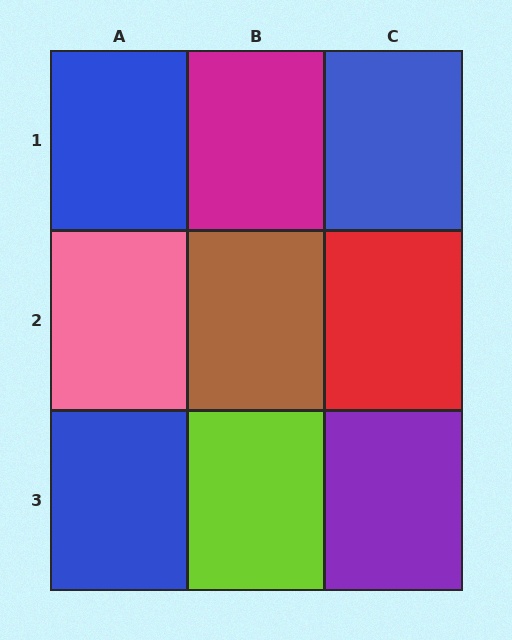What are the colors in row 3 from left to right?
Blue, lime, purple.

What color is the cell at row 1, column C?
Blue.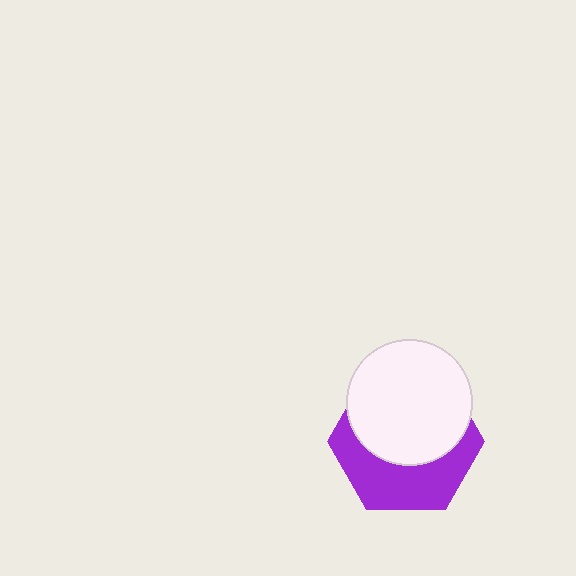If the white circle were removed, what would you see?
You would see the complete purple hexagon.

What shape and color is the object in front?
The object in front is a white circle.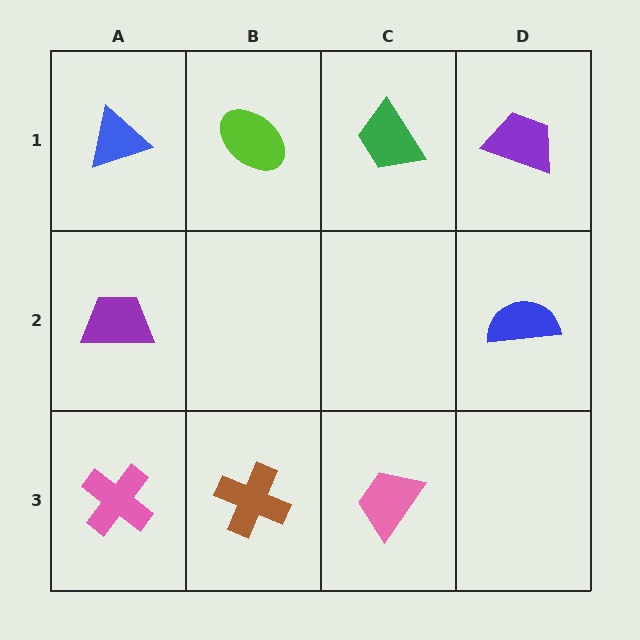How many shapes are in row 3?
3 shapes.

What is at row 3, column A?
A pink cross.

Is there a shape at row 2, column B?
No, that cell is empty.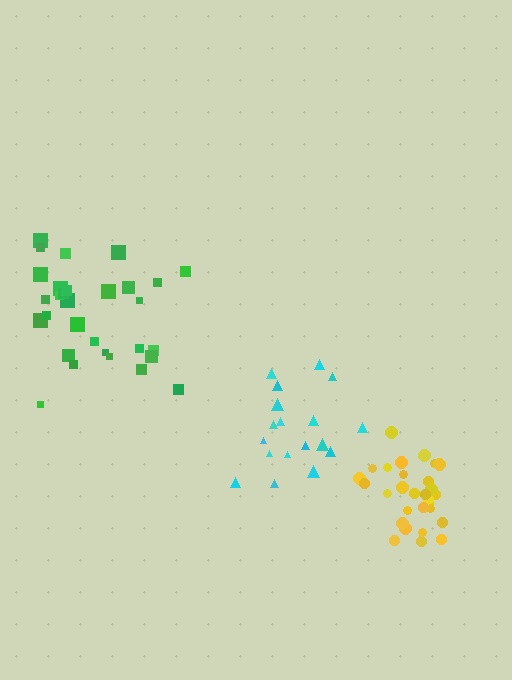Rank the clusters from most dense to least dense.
yellow, green, cyan.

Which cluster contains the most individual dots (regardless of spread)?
Green (30).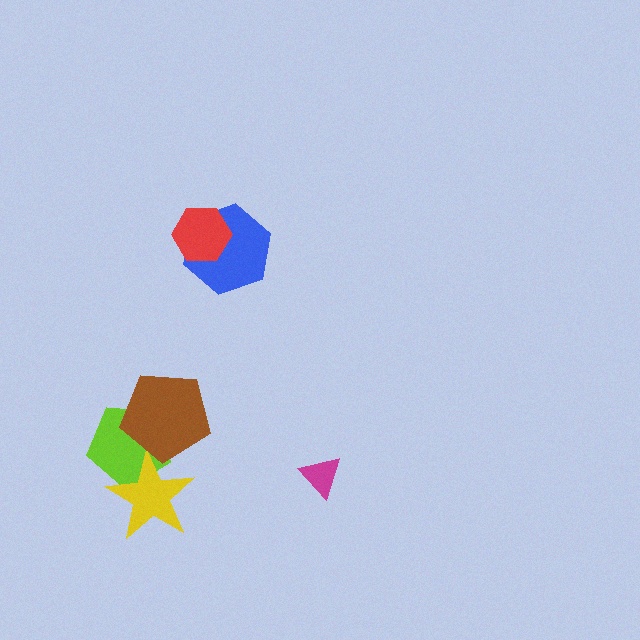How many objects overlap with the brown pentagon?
2 objects overlap with the brown pentagon.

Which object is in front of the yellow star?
The brown pentagon is in front of the yellow star.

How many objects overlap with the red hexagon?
1 object overlaps with the red hexagon.